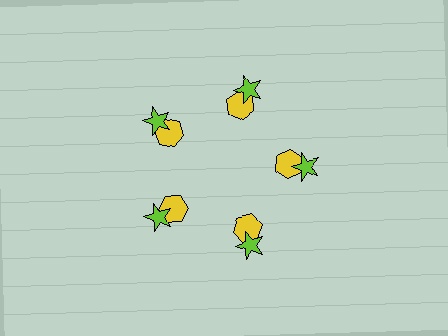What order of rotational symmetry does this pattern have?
This pattern has 5-fold rotational symmetry.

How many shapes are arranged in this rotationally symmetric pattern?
There are 10 shapes, arranged in 5 groups of 2.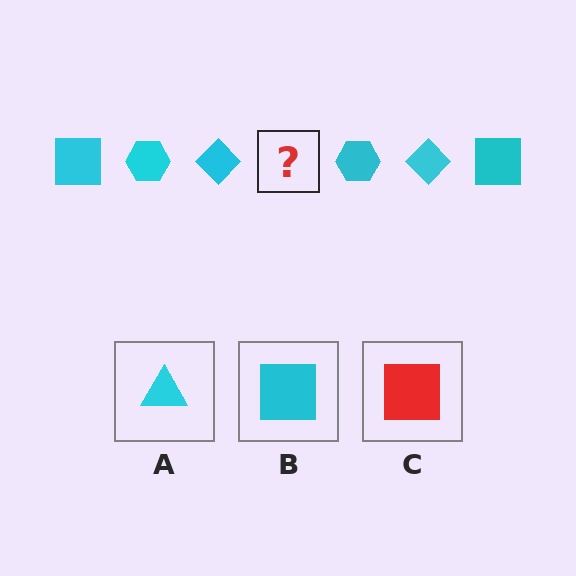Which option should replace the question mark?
Option B.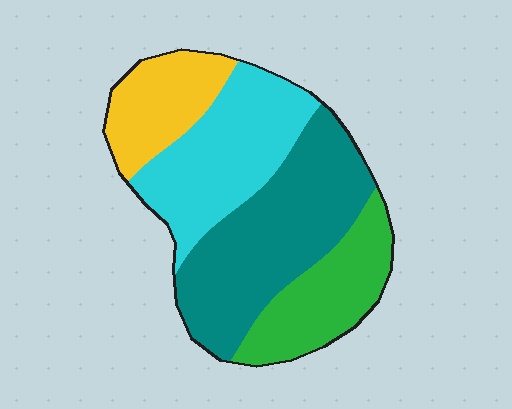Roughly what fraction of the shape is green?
Green takes up about one fifth (1/5) of the shape.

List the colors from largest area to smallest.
From largest to smallest: teal, cyan, green, yellow.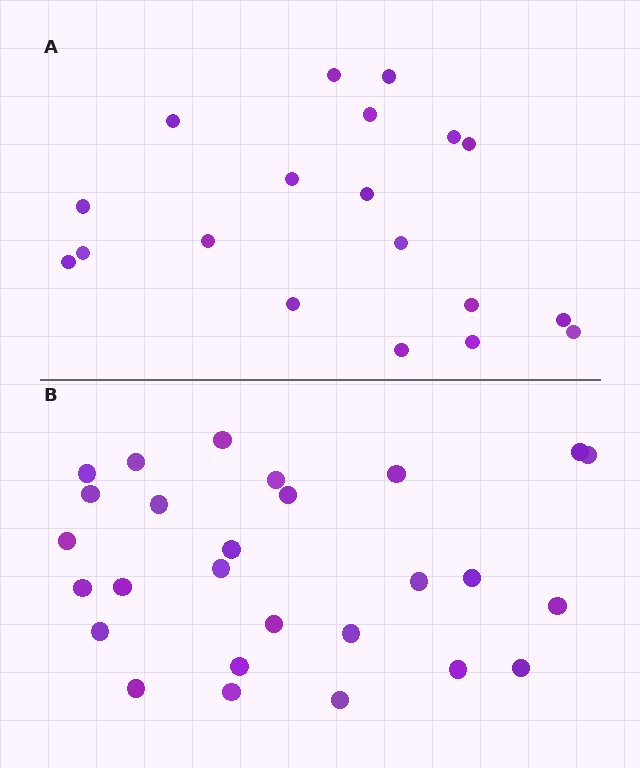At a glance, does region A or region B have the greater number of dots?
Region B (the bottom region) has more dots.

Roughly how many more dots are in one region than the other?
Region B has roughly 8 or so more dots than region A.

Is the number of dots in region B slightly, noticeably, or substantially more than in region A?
Region B has noticeably more, but not dramatically so. The ratio is roughly 1.4 to 1.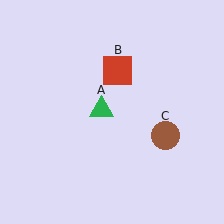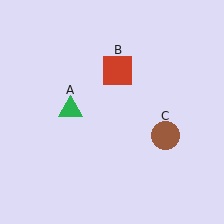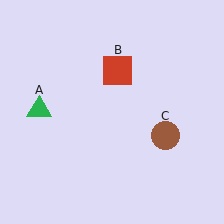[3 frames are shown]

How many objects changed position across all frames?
1 object changed position: green triangle (object A).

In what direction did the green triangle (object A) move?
The green triangle (object A) moved left.